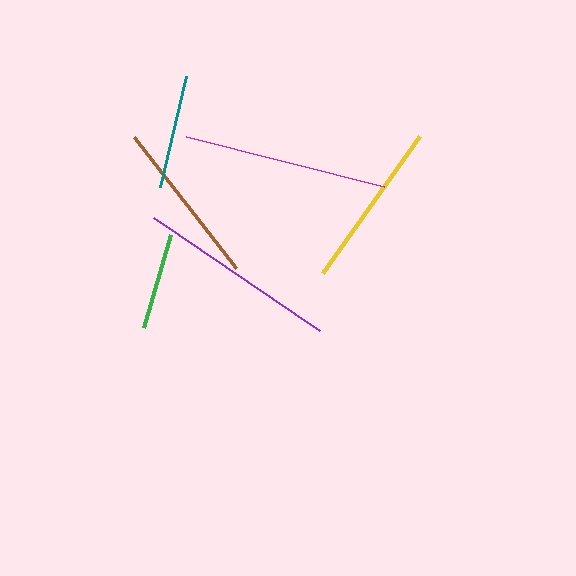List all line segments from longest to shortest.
From longest to shortest: magenta, purple, yellow, brown, teal, green.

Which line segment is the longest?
The magenta line is the longest at approximately 204 pixels.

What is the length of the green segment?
The green segment is approximately 97 pixels long.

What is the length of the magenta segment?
The magenta segment is approximately 204 pixels long.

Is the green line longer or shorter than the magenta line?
The magenta line is longer than the green line.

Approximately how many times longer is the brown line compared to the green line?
The brown line is approximately 1.7 times the length of the green line.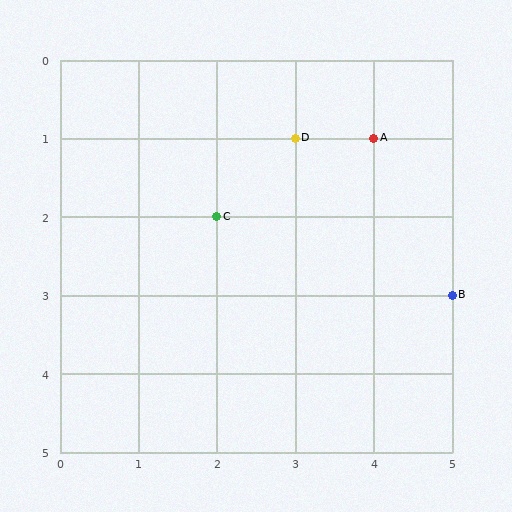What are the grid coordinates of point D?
Point D is at grid coordinates (3, 1).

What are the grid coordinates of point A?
Point A is at grid coordinates (4, 1).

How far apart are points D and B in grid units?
Points D and B are 2 columns and 2 rows apart (about 2.8 grid units diagonally).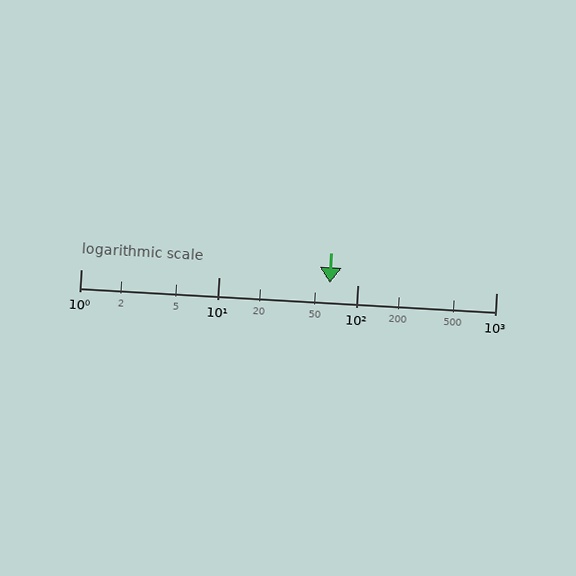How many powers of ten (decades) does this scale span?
The scale spans 3 decades, from 1 to 1000.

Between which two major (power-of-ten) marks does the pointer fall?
The pointer is between 10 and 100.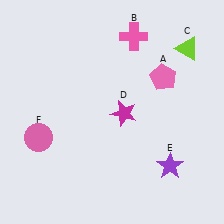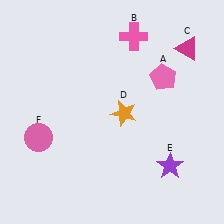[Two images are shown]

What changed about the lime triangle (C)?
In Image 1, C is lime. In Image 2, it changed to magenta.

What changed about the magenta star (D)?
In Image 1, D is magenta. In Image 2, it changed to orange.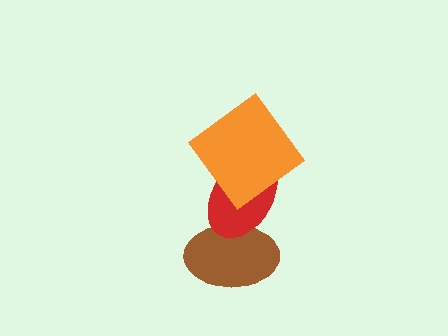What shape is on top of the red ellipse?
The orange diamond is on top of the red ellipse.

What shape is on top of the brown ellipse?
The red ellipse is on top of the brown ellipse.